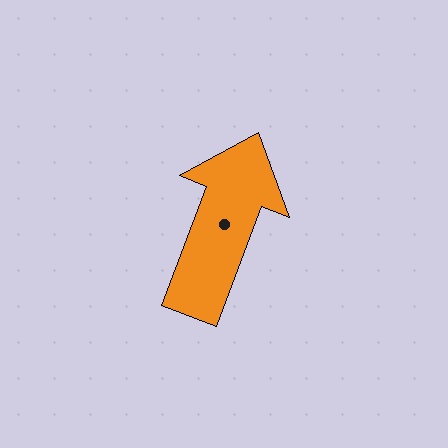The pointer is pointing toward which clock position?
Roughly 1 o'clock.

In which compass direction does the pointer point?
North.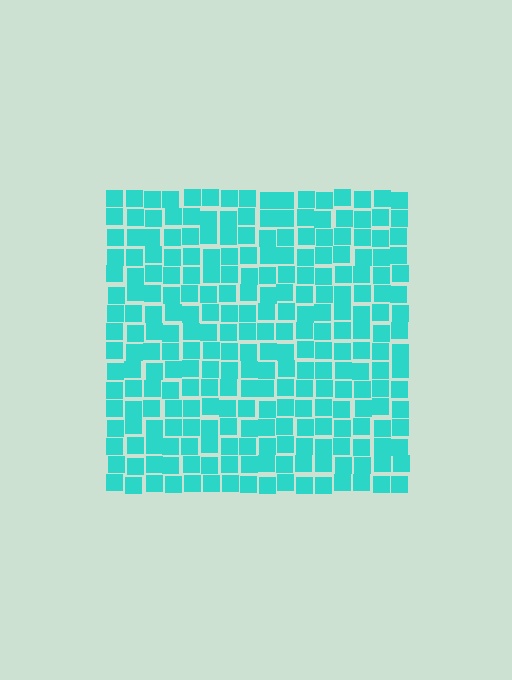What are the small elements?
The small elements are squares.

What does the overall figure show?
The overall figure shows a square.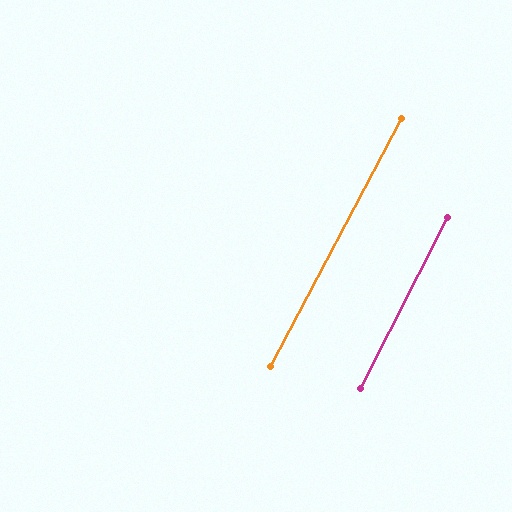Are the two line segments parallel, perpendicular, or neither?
Parallel — their directions differ by only 0.9°.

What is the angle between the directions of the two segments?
Approximately 1 degree.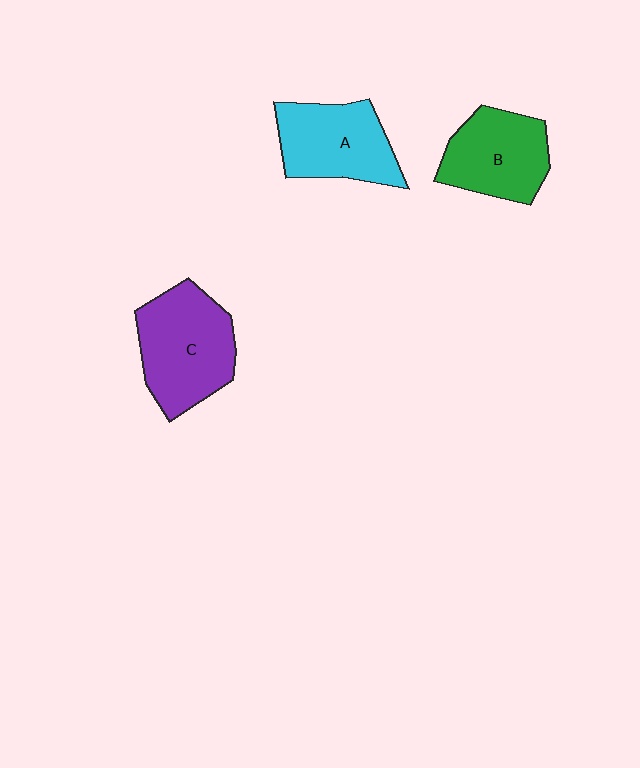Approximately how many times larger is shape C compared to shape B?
Approximately 1.2 times.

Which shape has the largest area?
Shape C (purple).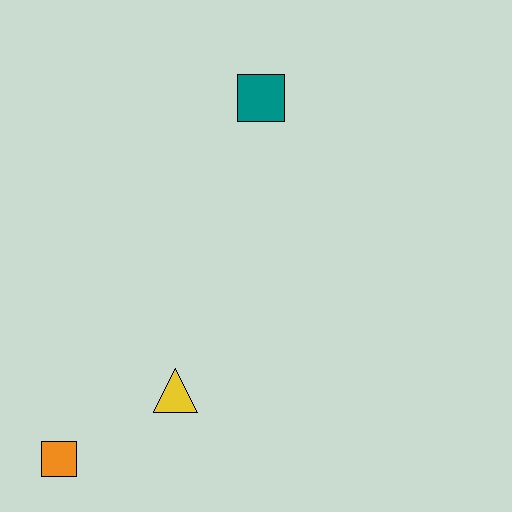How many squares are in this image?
There are 2 squares.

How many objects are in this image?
There are 3 objects.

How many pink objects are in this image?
There are no pink objects.